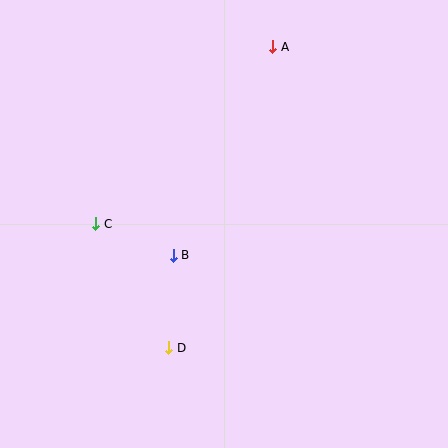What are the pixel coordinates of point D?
Point D is at (169, 348).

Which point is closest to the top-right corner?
Point A is closest to the top-right corner.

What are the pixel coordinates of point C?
Point C is at (96, 224).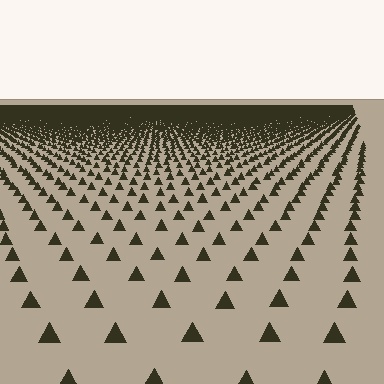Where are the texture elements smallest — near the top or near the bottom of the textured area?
Near the top.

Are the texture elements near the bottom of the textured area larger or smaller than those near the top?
Larger. Near the bottom, elements are closer to the viewer and appear at a bigger on-screen size.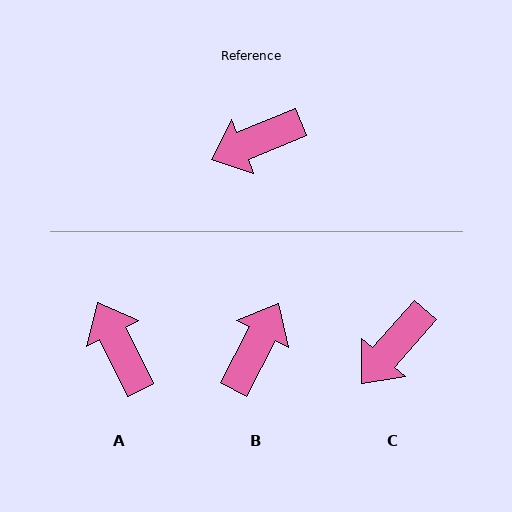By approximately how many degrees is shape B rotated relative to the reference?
Approximately 141 degrees clockwise.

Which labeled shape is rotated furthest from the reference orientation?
B, about 141 degrees away.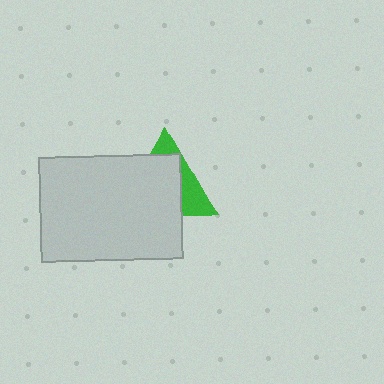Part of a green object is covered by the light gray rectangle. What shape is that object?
It is a triangle.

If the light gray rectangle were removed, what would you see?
You would see the complete green triangle.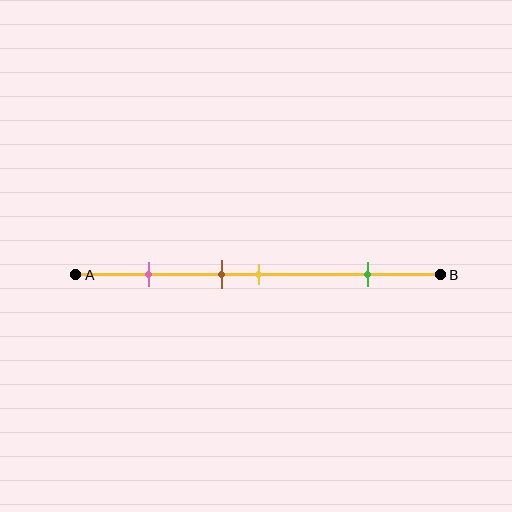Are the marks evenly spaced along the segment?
No, the marks are not evenly spaced.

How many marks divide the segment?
There are 4 marks dividing the segment.